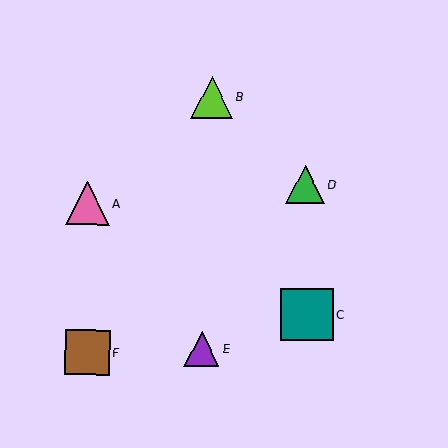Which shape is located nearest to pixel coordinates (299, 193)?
The green triangle (labeled D) at (305, 185) is nearest to that location.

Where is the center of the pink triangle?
The center of the pink triangle is at (88, 203).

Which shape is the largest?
The teal square (labeled C) is the largest.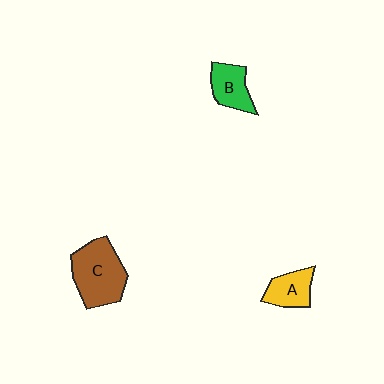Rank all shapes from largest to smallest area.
From largest to smallest: C (brown), B (green), A (yellow).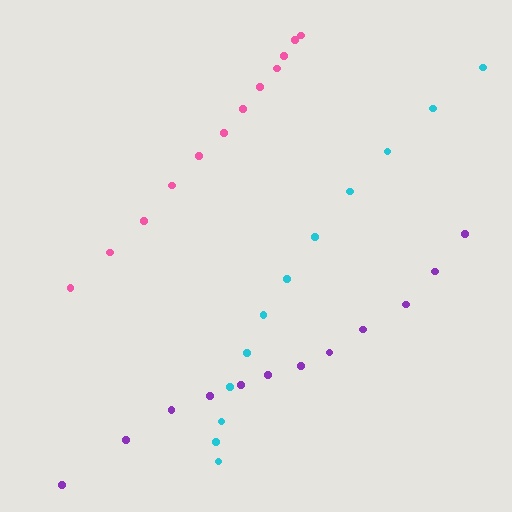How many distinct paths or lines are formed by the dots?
There are 3 distinct paths.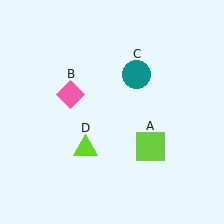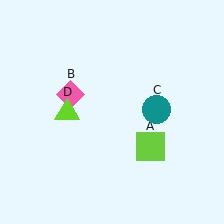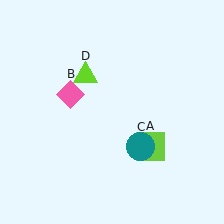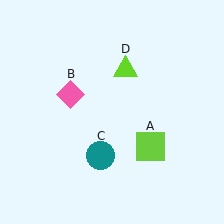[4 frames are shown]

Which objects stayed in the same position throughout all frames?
Lime square (object A) and pink diamond (object B) remained stationary.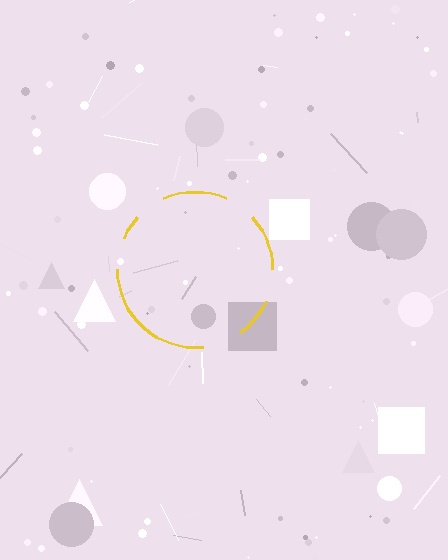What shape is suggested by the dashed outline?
The dashed outline suggests a circle.